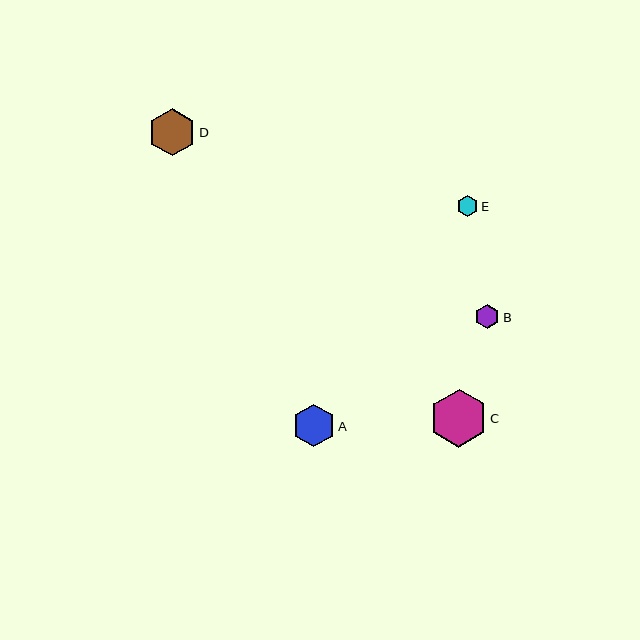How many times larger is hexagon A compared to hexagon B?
Hexagon A is approximately 1.7 times the size of hexagon B.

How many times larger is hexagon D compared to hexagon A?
Hexagon D is approximately 1.1 times the size of hexagon A.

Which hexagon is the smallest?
Hexagon E is the smallest with a size of approximately 21 pixels.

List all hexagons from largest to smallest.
From largest to smallest: C, D, A, B, E.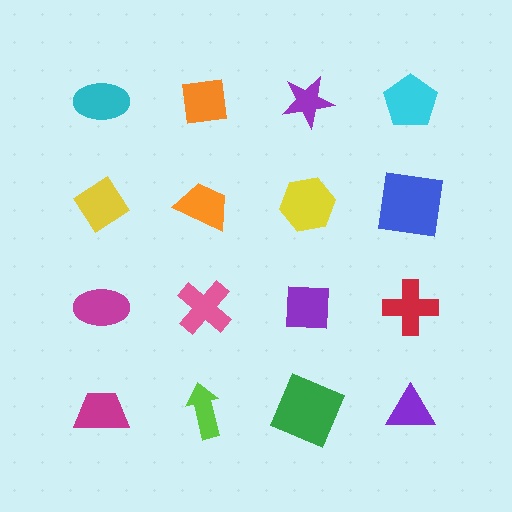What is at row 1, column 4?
A cyan pentagon.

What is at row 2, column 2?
An orange trapezoid.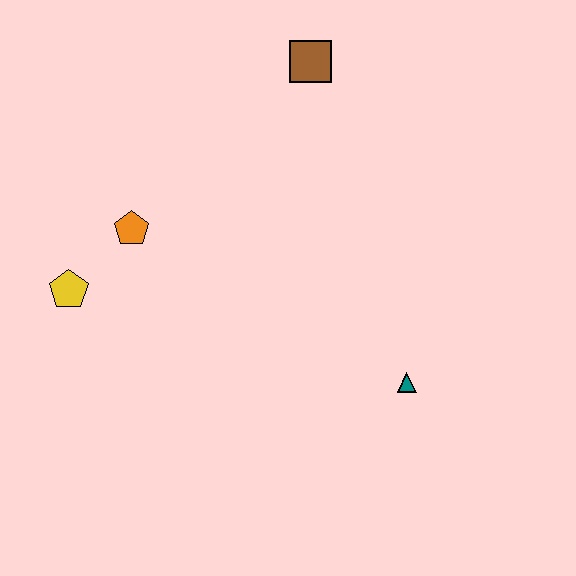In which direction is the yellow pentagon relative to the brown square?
The yellow pentagon is to the left of the brown square.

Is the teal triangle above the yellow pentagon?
No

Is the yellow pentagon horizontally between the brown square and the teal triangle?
No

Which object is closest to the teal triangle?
The orange pentagon is closest to the teal triangle.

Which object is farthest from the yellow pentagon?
The teal triangle is farthest from the yellow pentagon.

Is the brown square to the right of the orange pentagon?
Yes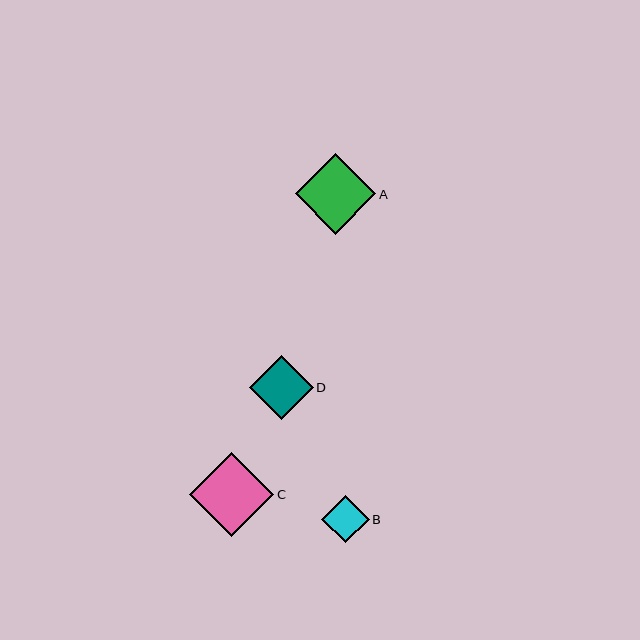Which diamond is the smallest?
Diamond B is the smallest with a size of approximately 48 pixels.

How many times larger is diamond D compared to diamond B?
Diamond D is approximately 1.3 times the size of diamond B.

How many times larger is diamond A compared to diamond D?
Diamond A is approximately 1.3 times the size of diamond D.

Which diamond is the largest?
Diamond C is the largest with a size of approximately 85 pixels.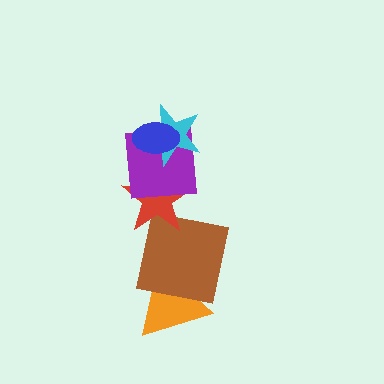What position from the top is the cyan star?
The cyan star is 2nd from the top.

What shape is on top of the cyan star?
The blue ellipse is on top of the cyan star.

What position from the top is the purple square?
The purple square is 3rd from the top.